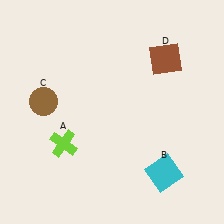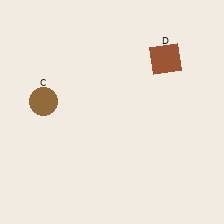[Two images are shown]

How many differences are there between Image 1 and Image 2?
There are 2 differences between the two images.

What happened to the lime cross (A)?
The lime cross (A) was removed in Image 2. It was in the bottom-left area of Image 1.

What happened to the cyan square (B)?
The cyan square (B) was removed in Image 2. It was in the bottom-right area of Image 1.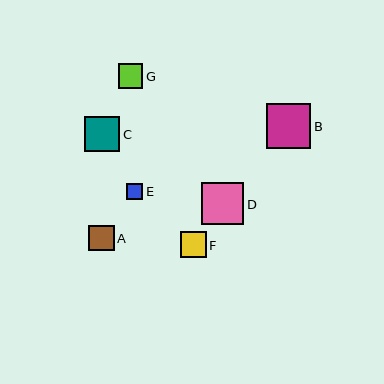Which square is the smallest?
Square E is the smallest with a size of approximately 16 pixels.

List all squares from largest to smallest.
From largest to smallest: B, D, C, F, A, G, E.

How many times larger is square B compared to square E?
Square B is approximately 2.8 times the size of square E.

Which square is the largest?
Square B is the largest with a size of approximately 45 pixels.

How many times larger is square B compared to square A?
Square B is approximately 1.8 times the size of square A.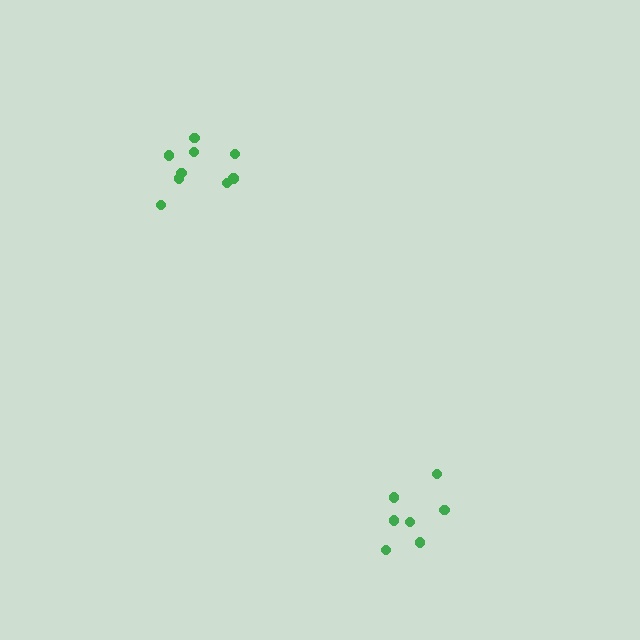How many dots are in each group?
Group 1: 7 dots, Group 2: 9 dots (16 total).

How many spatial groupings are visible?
There are 2 spatial groupings.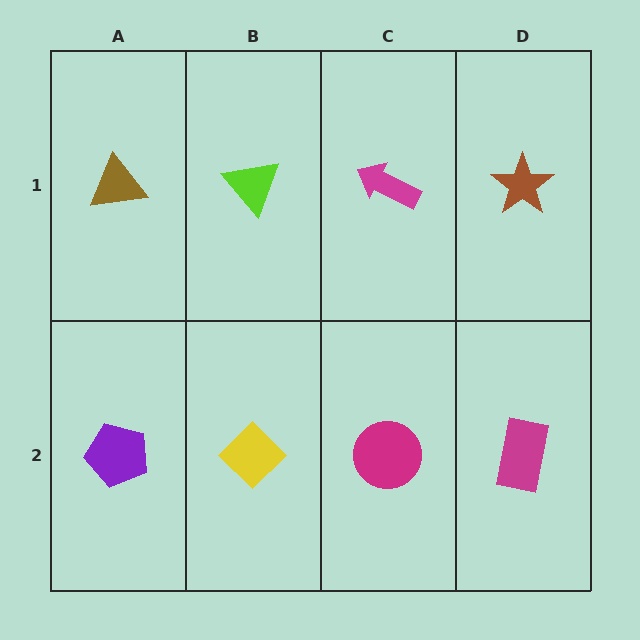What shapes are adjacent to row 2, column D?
A brown star (row 1, column D), a magenta circle (row 2, column C).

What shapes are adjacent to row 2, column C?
A magenta arrow (row 1, column C), a yellow diamond (row 2, column B), a magenta rectangle (row 2, column D).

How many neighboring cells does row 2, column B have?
3.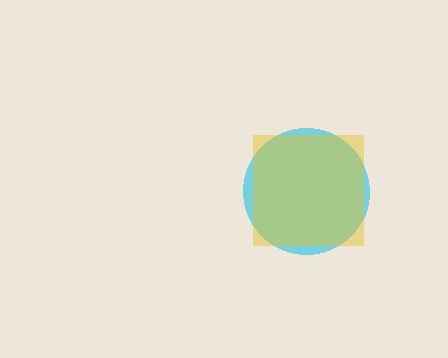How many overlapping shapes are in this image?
There are 2 overlapping shapes in the image.